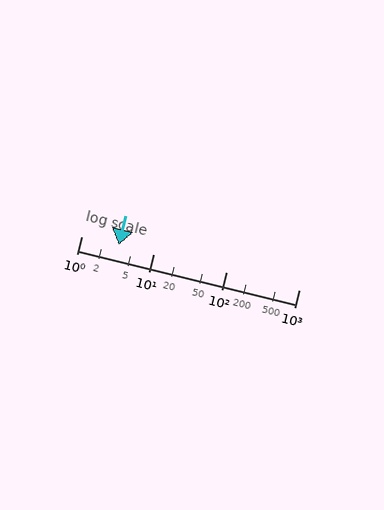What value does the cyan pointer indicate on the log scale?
The pointer indicates approximately 3.3.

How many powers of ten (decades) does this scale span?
The scale spans 3 decades, from 1 to 1000.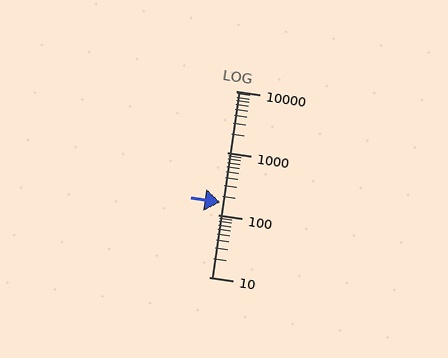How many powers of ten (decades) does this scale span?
The scale spans 3 decades, from 10 to 10000.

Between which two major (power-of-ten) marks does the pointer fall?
The pointer is between 100 and 1000.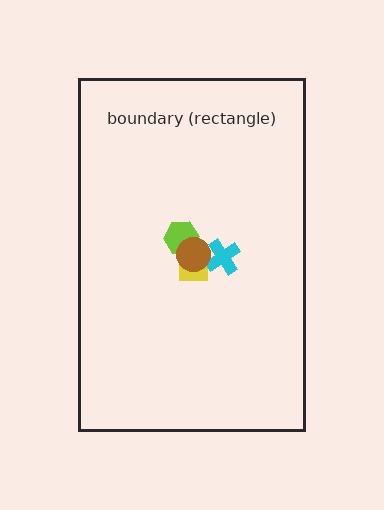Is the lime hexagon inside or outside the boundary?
Inside.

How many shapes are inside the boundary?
4 inside, 0 outside.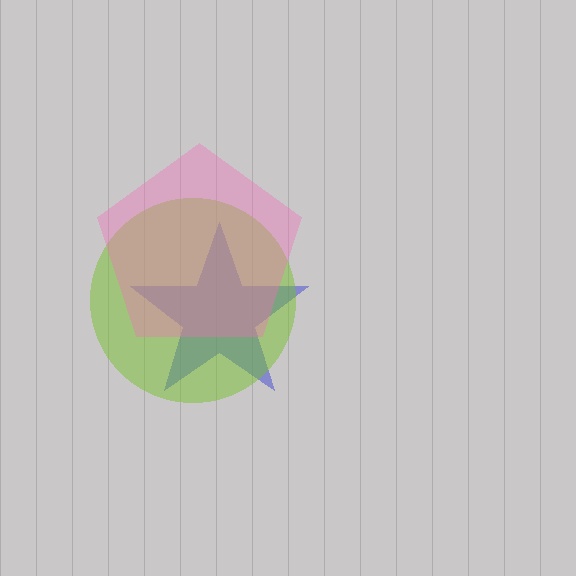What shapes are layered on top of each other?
The layered shapes are: a blue star, a lime circle, a pink pentagon.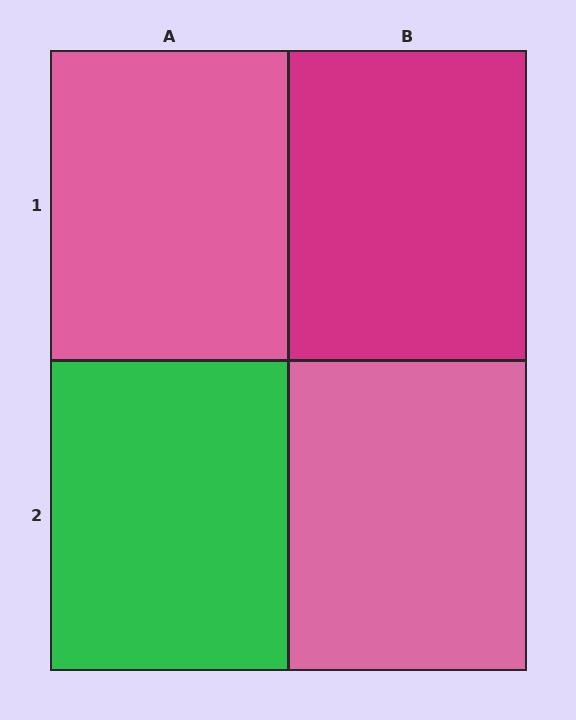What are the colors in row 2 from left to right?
Green, pink.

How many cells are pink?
2 cells are pink.